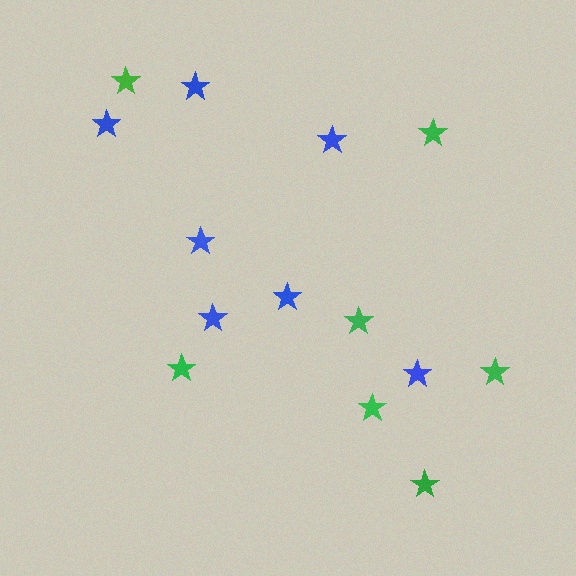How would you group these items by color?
There are 2 groups: one group of blue stars (7) and one group of green stars (7).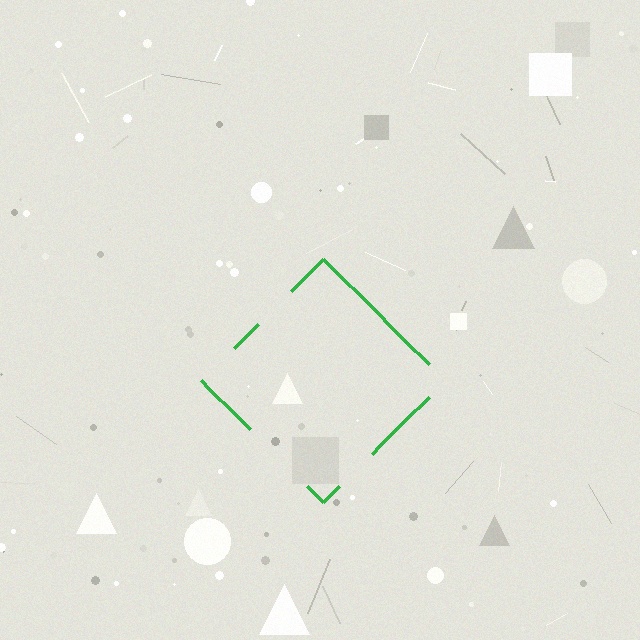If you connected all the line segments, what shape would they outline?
They would outline a diamond.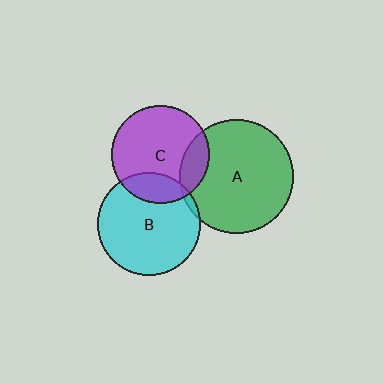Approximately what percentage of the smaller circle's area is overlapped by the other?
Approximately 20%.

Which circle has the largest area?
Circle A (green).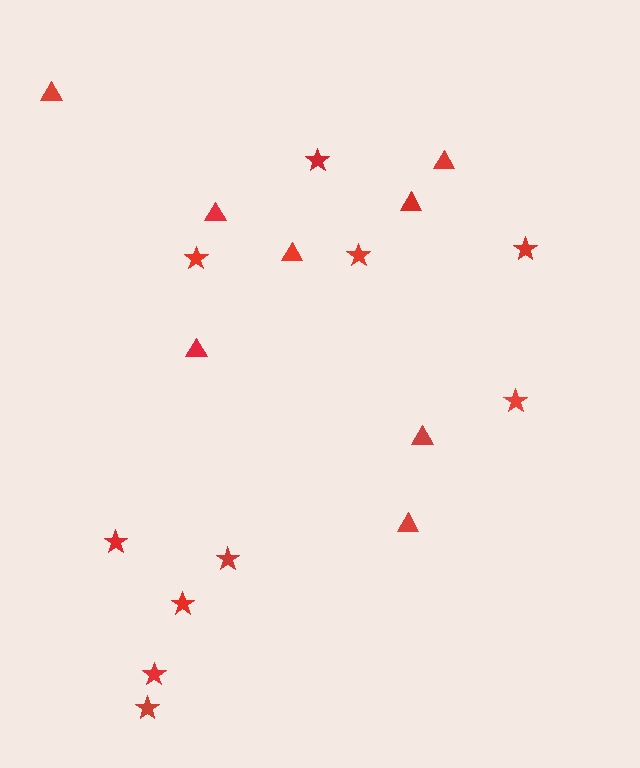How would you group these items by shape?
There are 2 groups: one group of triangles (8) and one group of stars (10).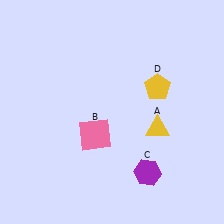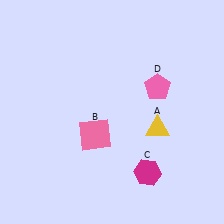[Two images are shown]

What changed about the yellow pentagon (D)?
In Image 1, D is yellow. In Image 2, it changed to pink.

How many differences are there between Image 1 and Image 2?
There are 2 differences between the two images.